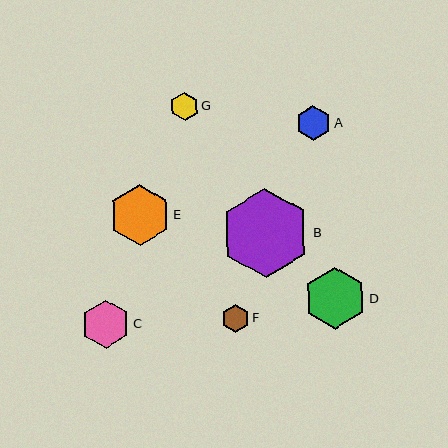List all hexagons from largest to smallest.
From largest to smallest: B, D, E, C, A, F, G.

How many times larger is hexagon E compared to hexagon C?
Hexagon E is approximately 1.2 times the size of hexagon C.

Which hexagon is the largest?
Hexagon B is the largest with a size of approximately 89 pixels.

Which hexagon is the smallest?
Hexagon G is the smallest with a size of approximately 28 pixels.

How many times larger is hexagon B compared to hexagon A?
Hexagon B is approximately 2.6 times the size of hexagon A.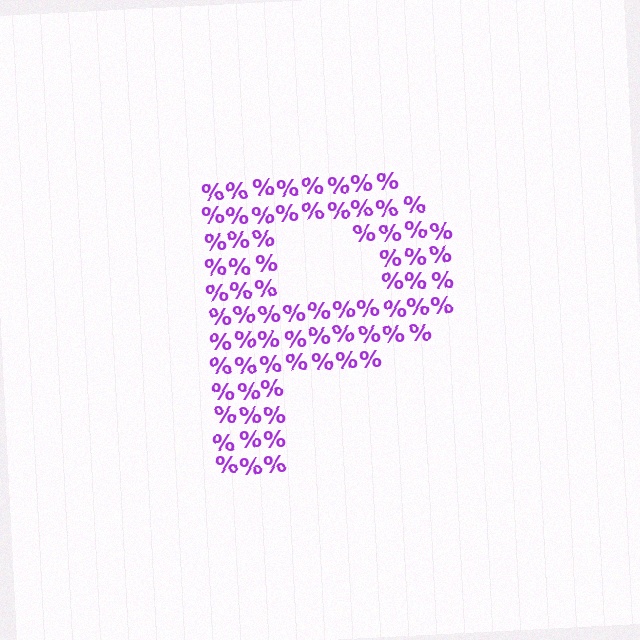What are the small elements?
The small elements are percent signs.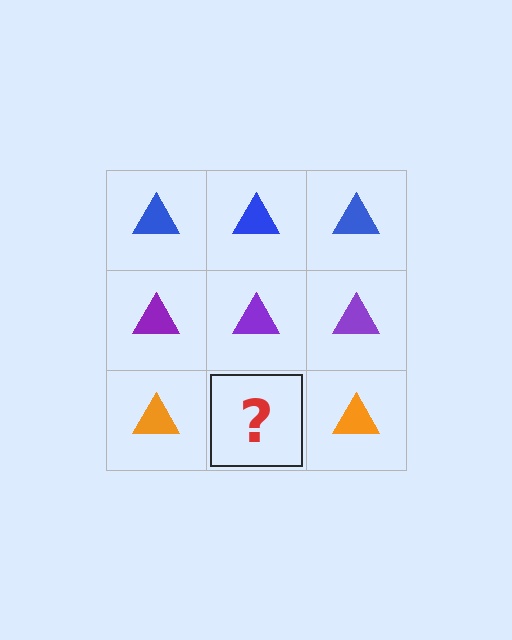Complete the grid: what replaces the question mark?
The question mark should be replaced with an orange triangle.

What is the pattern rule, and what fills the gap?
The rule is that each row has a consistent color. The gap should be filled with an orange triangle.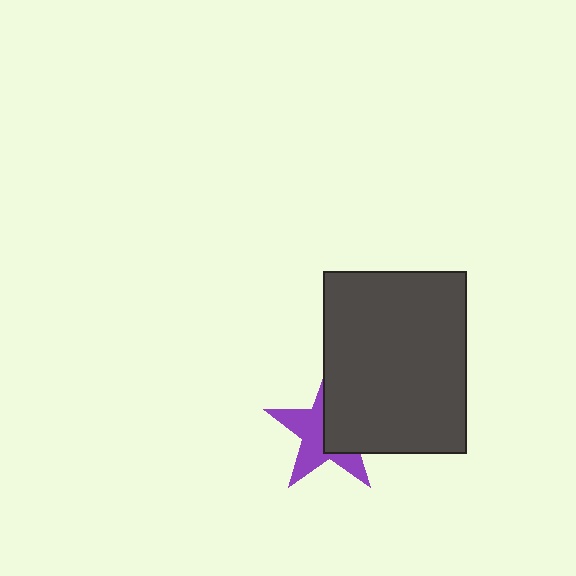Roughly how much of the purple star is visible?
About half of it is visible (roughly 53%).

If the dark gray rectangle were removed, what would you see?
You would see the complete purple star.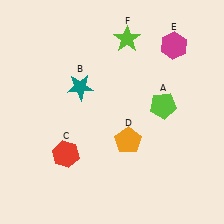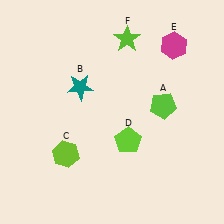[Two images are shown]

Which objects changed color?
C changed from red to lime. D changed from orange to lime.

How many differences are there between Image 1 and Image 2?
There are 2 differences between the two images.